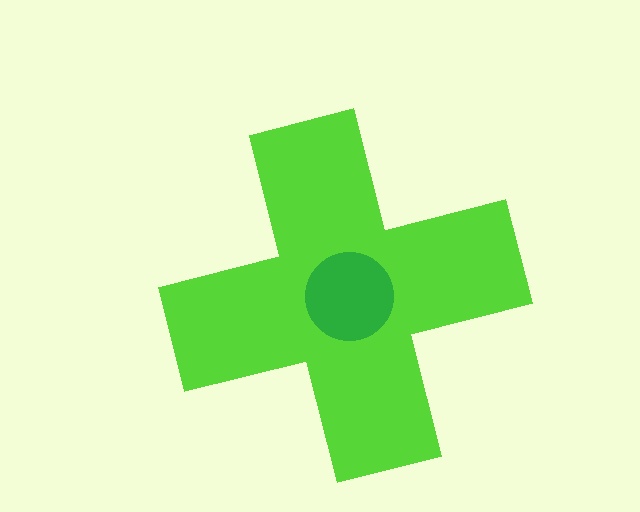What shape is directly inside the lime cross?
The green circle.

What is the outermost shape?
The lime cross.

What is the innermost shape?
The green circle.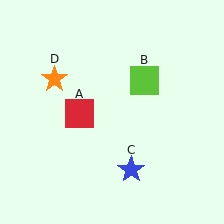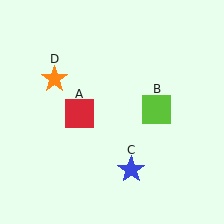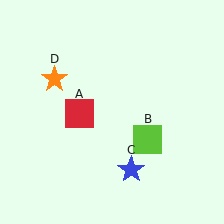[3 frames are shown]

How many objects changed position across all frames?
1 object changed position: lime square (object B).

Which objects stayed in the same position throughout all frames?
Red square (object A) and blue star (object C) and orange star (object D) remained stationary.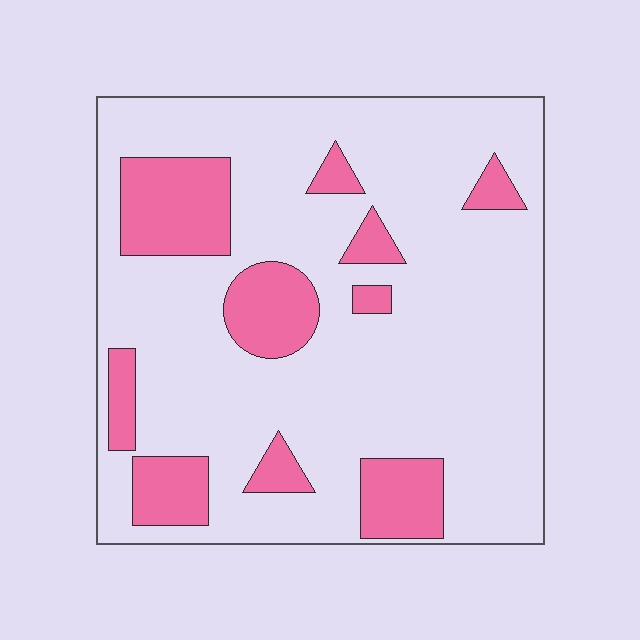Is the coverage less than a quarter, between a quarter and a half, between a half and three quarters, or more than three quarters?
Less than a quarter.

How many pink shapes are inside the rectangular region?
10.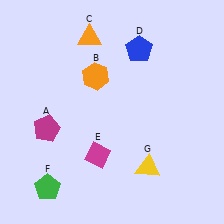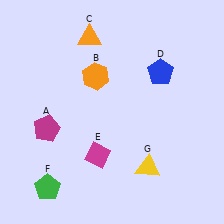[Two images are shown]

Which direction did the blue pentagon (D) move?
The blue pentagon (D) moved down.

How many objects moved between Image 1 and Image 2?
1 object moved between the two images.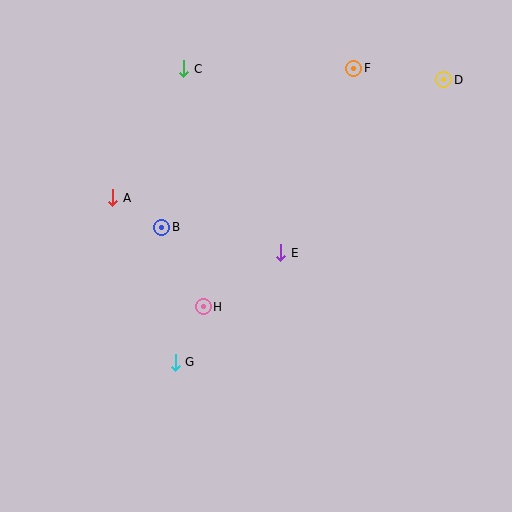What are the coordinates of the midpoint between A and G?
The midpoint between A and G is at (144, 280).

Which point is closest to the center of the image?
Point E at (281, 253) is closest to the center.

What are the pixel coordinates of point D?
Point D is at (444, 80).